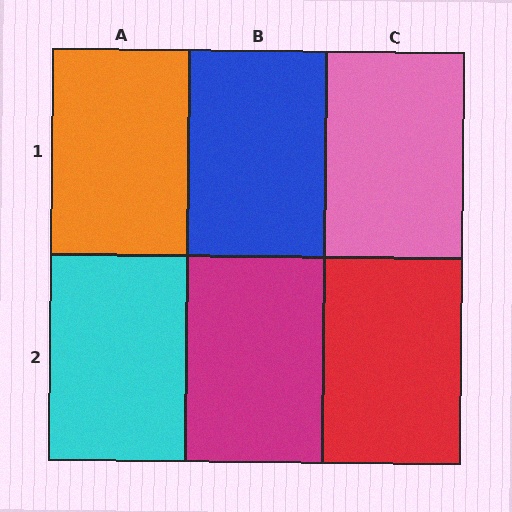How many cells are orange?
1 cell is orange.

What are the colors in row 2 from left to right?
Cyan, magenta, red.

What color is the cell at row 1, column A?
Orange.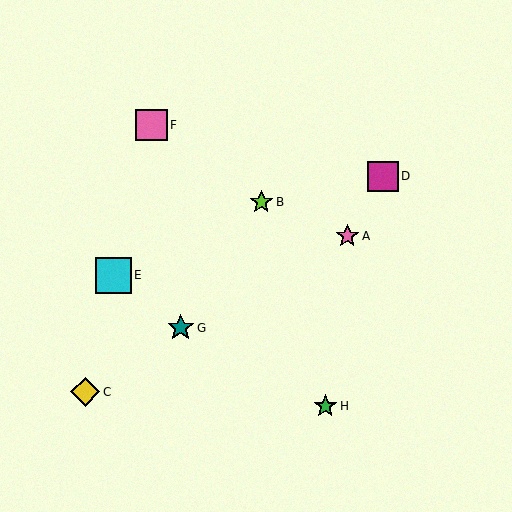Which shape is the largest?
The cyan square (labeled E) is the largest.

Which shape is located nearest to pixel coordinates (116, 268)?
The cyan square (labeled E) at (113, 275) is nearest to that location.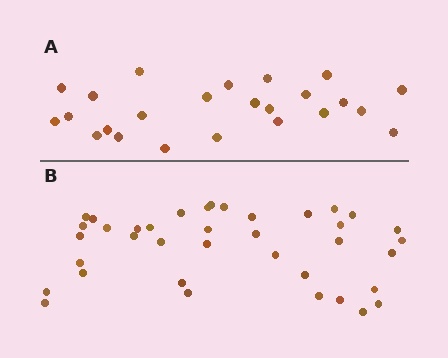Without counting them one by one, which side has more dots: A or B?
Region B (the bottom region) has more dots.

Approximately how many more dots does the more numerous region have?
Region B has approximately 15 more dots than region A.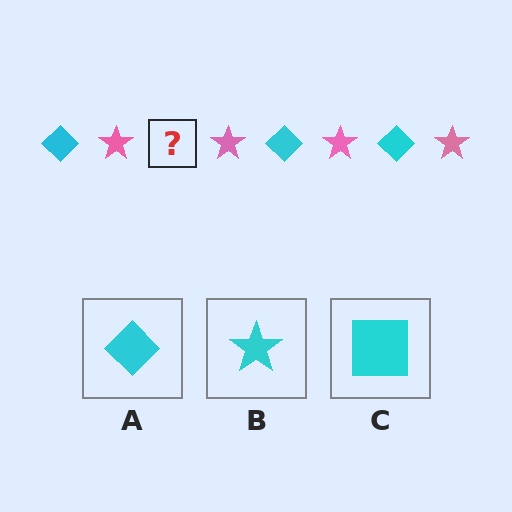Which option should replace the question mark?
Option A.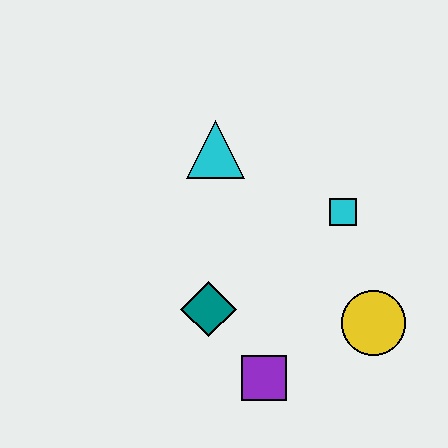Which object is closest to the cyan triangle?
The cyan square is closest to the cyan triangle.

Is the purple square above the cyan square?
No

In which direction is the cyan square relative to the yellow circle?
The cyan square is above the yellow circle.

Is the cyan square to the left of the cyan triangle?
No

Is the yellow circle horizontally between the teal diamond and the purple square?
No